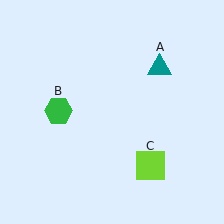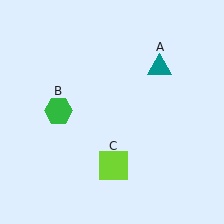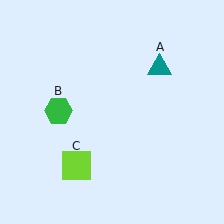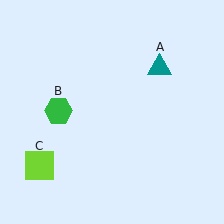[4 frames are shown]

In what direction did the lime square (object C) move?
The lime square (object C) moved left.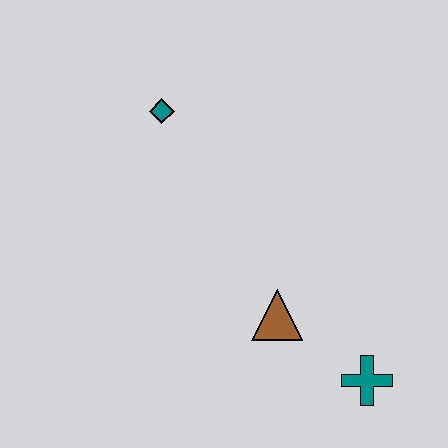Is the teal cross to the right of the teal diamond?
Yes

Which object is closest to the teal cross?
The brown triangle is closest to the teal cross.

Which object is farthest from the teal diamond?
The teal cross is farthest from the teal diamond.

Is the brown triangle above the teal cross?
Yes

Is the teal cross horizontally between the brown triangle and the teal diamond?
No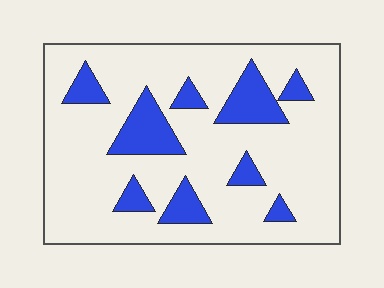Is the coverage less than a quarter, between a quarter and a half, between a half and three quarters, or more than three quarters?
Less than a quarter.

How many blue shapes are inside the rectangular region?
9.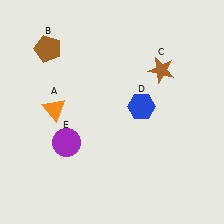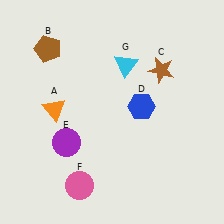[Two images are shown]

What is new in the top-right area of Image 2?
A cyan triangle (G) was added in the top-right area of Image 2.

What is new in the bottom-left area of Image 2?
A pink circle (F) was added in the bottom-left area of Image 2.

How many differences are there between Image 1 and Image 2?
There are 2 differences between the two images.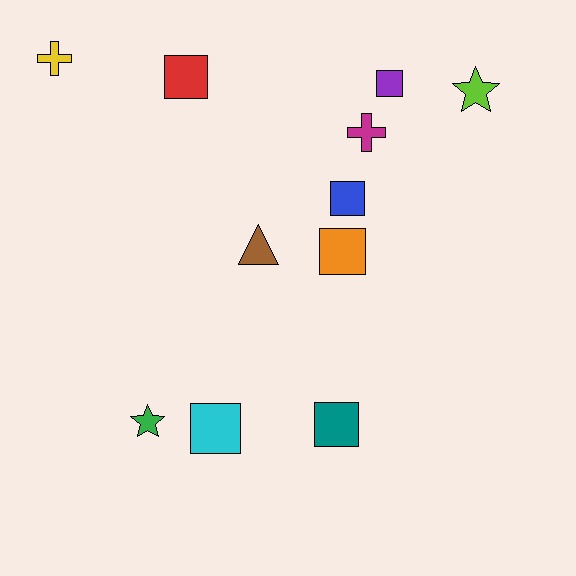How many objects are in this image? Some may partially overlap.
There are 11 objects.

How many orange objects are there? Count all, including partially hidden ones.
There is 1 orange object.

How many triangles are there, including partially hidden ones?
There is 1 triangle.